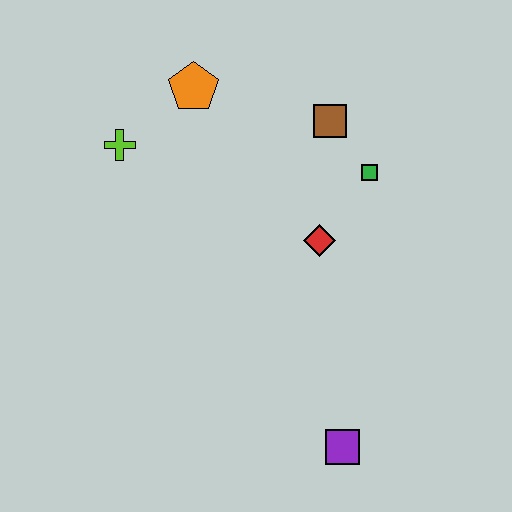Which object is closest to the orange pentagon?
The lime cross is closest to the orange pentagon.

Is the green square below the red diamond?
No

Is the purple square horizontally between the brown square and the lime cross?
No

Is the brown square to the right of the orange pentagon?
Yes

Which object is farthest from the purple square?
The orange pentagon is farthest from the purple square.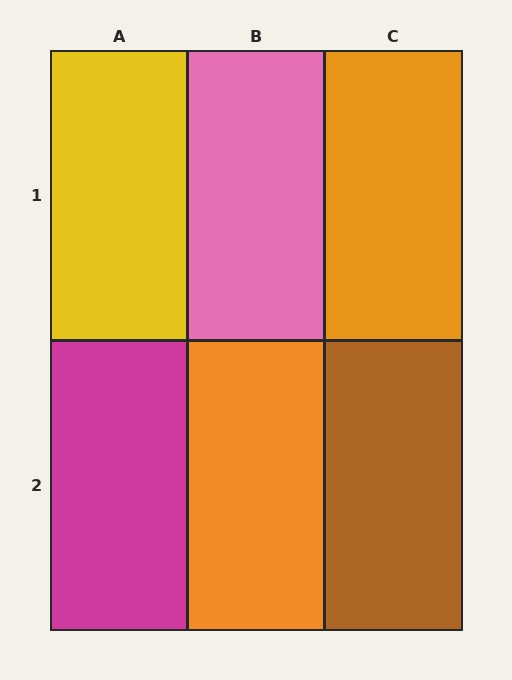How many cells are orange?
2 cells are orange.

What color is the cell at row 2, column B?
Orange.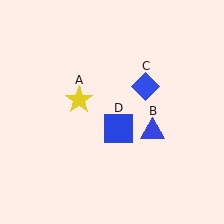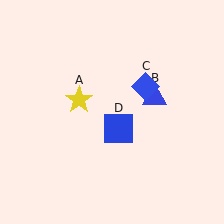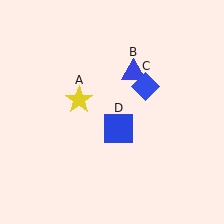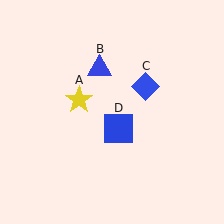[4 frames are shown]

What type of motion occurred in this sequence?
The blue triangle (object B) rotated counterclockwise around the center of the scene.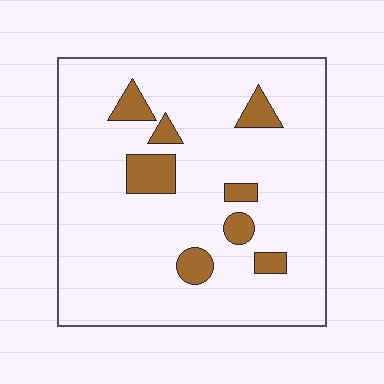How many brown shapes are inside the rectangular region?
8.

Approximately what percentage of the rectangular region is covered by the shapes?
Approximately 10%.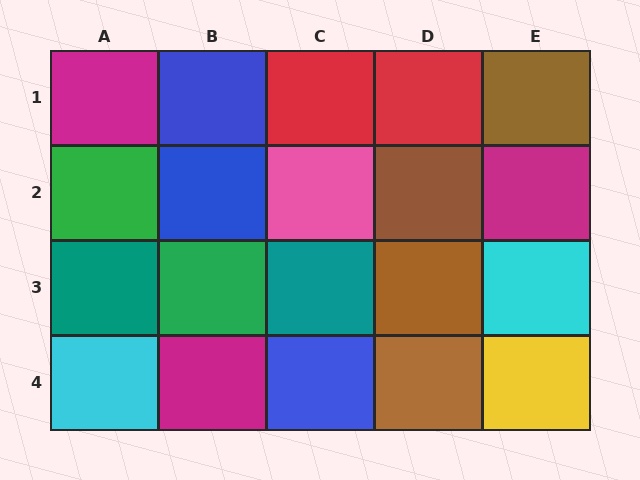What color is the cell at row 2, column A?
Green.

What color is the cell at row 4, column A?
Cyan.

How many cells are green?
2 cells are green.